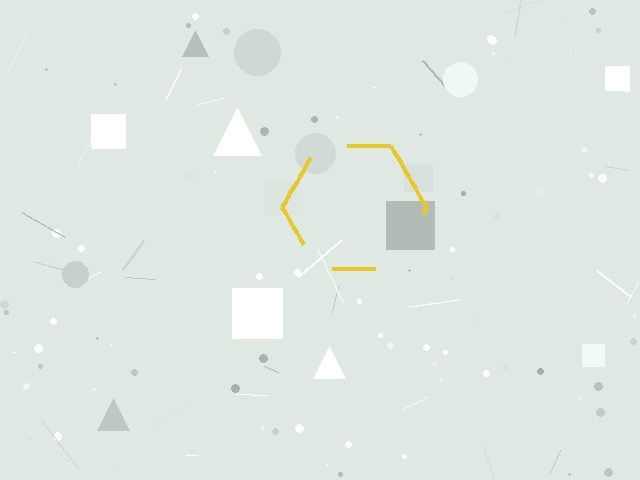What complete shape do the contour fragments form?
The contour fragments form a hexagon.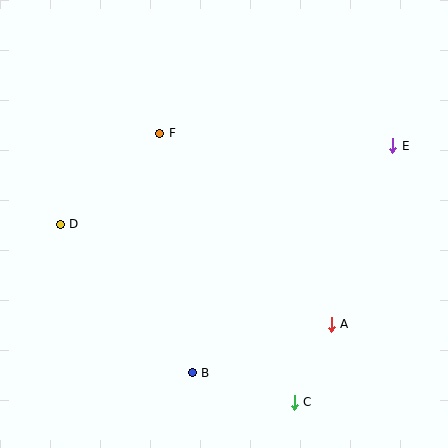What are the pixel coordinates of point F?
Point F is at (160, 133).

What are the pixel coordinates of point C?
Point C is at (294, 402).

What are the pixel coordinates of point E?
Point E is at (393, 146).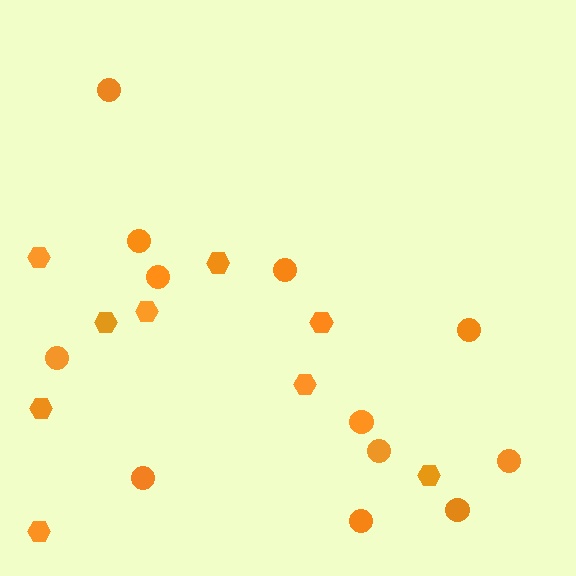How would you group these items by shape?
There are 2 groups: one group of circles (12) and one group of hexagons (9).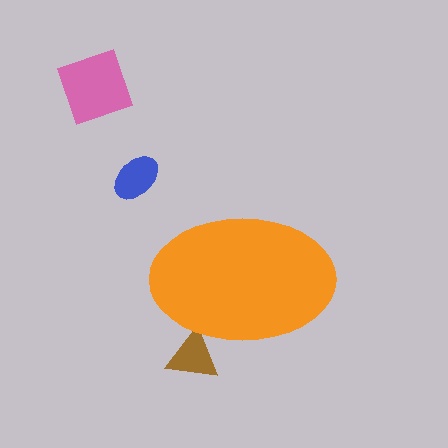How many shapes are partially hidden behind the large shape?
1 shape is partially hidden.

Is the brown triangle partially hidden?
Yes, the brown triangle is partially hidden behind the orange ellipse.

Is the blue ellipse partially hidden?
No, the blue ellipse is fully visible.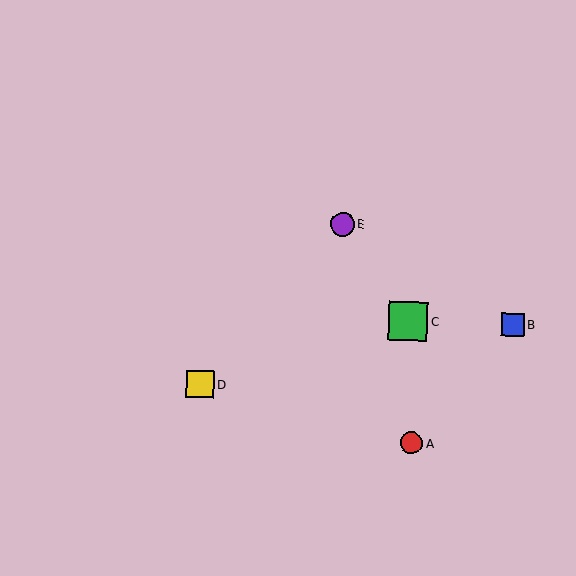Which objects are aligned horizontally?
Objects B, C are aligned horizontally.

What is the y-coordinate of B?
Object B is at y≈325.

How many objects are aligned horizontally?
2 objects (B, C) are aligned horizontally.